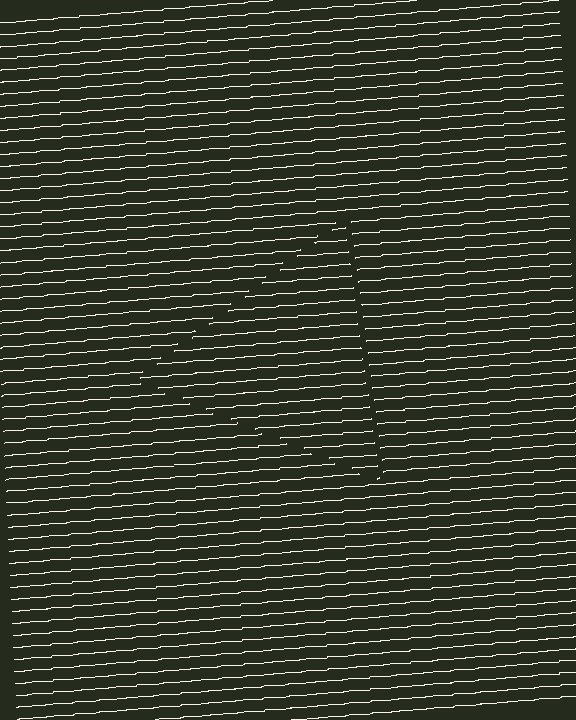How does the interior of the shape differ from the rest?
The interior of the shape contains the same grating, shifted by half a period — the contour is defined by the phase discontinuity where line-ends from the inner and outer gratings abut.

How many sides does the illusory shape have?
3 sides — the line-ends trace a triangle.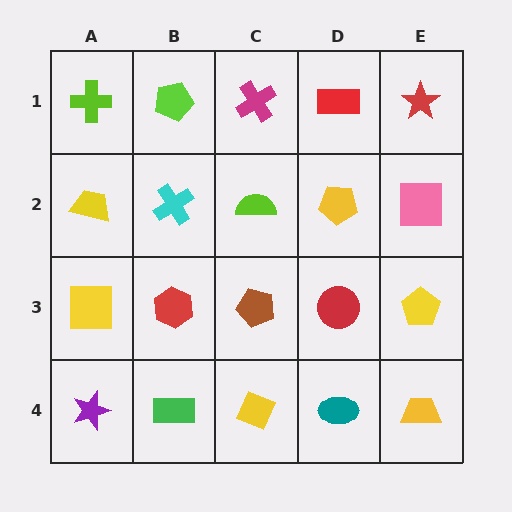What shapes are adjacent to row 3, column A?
A yellow trapezoid (row 2, column A), a purple star (row 4, column A), a red hexagon (row 3, column B).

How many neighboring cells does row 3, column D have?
4.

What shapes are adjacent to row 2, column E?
A red star (row 1, column E), a yellow pentagon (row 3, column E), a yellow pentagon (row 2, column D).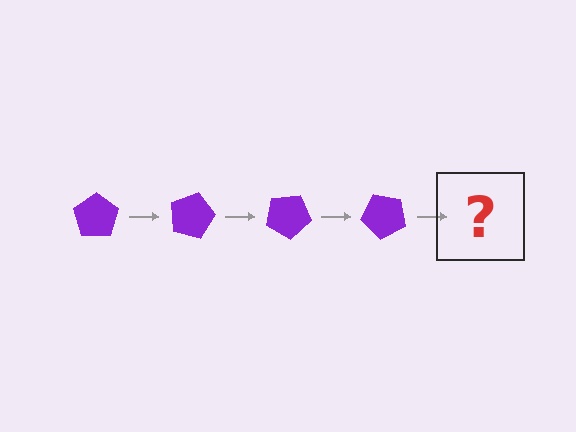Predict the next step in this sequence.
The next step is a purple pentagon rotated 60 degrees.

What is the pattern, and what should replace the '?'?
The pattern is that the pentagon rotates 15 degrees each step. The '?' should be a purple pentagon rotated 60 degrees.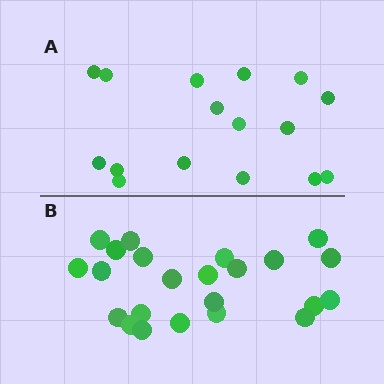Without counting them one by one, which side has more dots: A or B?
Region B (the bottom region) has more dots.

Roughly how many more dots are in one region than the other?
Region B has roughly 8 or so more dots than region A.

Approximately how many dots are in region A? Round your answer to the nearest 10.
About 20 dots. (The exact count is 16, which rounds to 20.)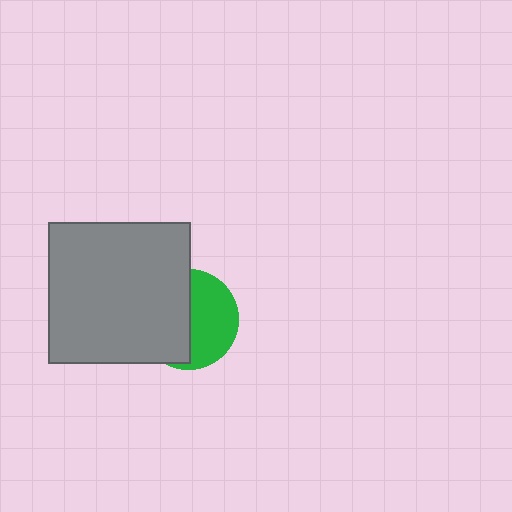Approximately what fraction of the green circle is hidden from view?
Roughly 52% of the green circle is hidden behind the gray square.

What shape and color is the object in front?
The object in front is a gray square.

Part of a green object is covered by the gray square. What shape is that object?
It is a circle.